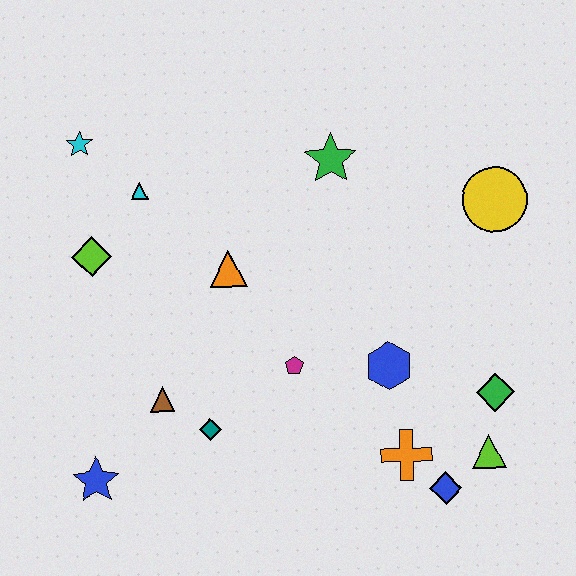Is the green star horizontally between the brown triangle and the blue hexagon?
Yes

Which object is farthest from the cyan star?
The lime triangle is farthest from the cyan star.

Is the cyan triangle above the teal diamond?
Yes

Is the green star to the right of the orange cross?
No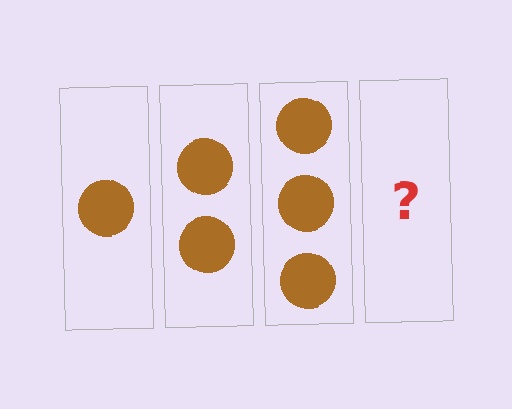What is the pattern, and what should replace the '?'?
The pattern is that each step adds one more circle. The '?' should be 4 circles.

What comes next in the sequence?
The next element should be 4 circles.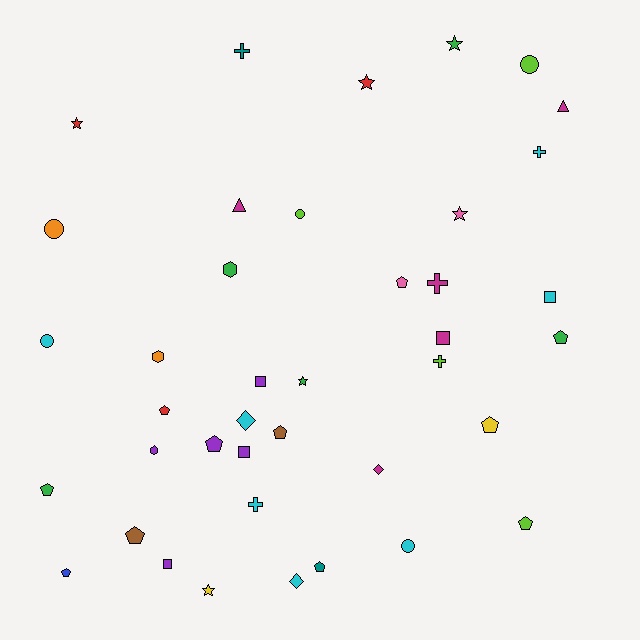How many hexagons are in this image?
There are 3 hexagons.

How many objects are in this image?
There are 40 objects.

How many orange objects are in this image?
There are 2 orange objects.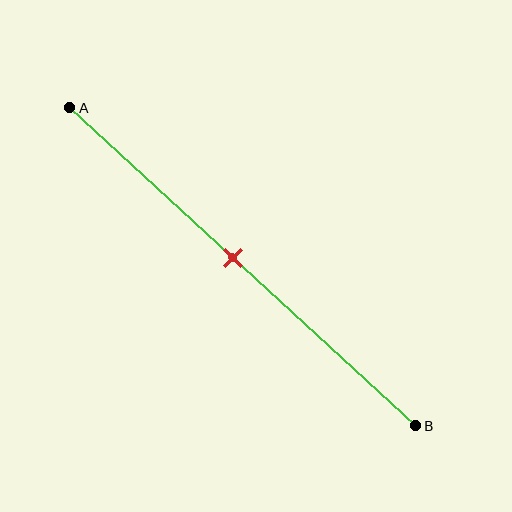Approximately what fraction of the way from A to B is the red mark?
The red mark is approximately 45% of the way from A to B.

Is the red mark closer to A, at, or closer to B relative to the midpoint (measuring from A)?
The red mark is approximately at the midpoint of segment AB.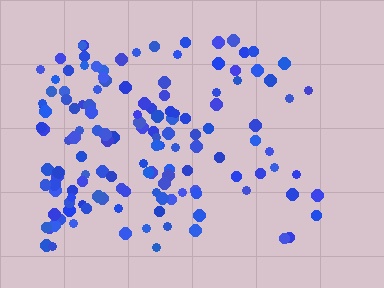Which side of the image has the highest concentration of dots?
The left.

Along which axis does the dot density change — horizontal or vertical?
Horizontal.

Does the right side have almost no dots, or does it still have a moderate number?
Still a moderate number, just noticeably fewer than the left.